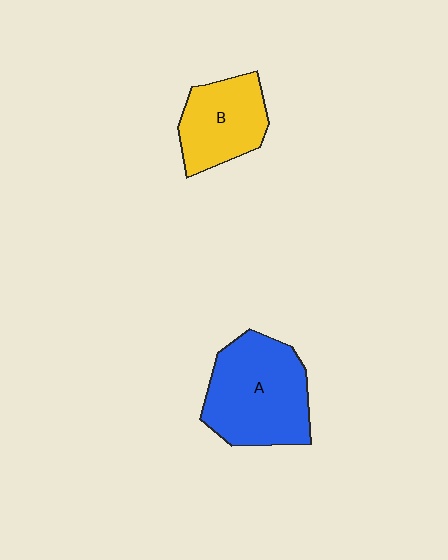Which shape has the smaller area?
Shape B (yellow).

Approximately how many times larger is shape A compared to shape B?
Approximately 1.5 times.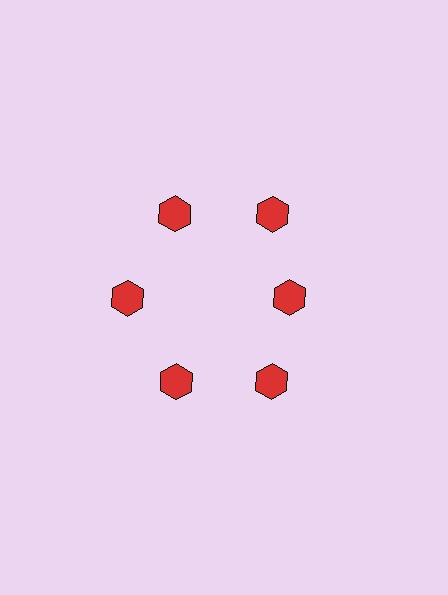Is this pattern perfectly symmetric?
No. The 6 red hexagons are arranged in a ring, but one element near the 3 o'clock position is pulled inward toward the center, breaking the 6-fold rotational symmetry.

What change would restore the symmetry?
The symmetry would be restored by moving it outward, back onto the ring so that all 6 hexagons sit at equal angles and equal distance from the center.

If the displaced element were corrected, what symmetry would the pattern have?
It would have 6-fold rotational symmetry — the pattern would map onto itself every 60 degrees.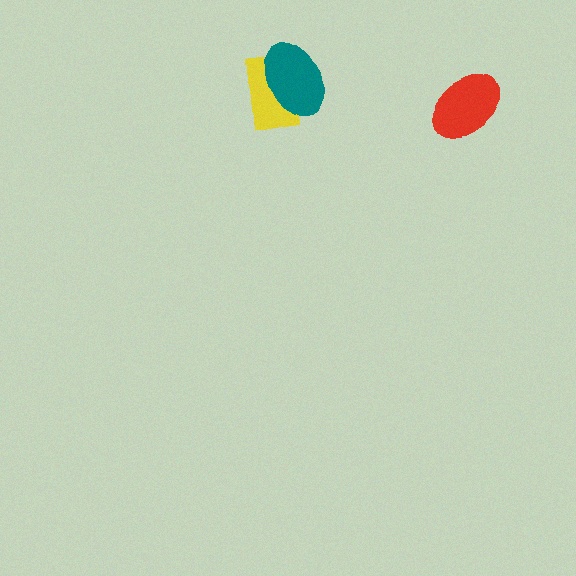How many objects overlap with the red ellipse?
0 objects overlap with the red ellipse.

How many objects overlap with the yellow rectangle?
1 object overlaps with the yellow rectangle.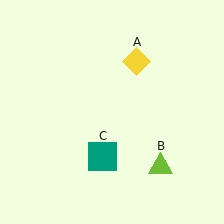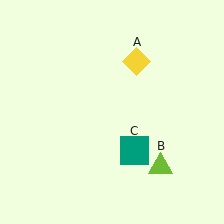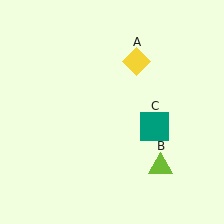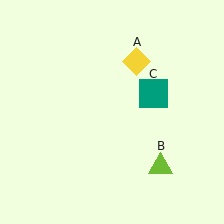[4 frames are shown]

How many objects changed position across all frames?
1 object changed position: teal square (object C).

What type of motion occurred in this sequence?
The teal square (object C) rotated counterclockwise around the center of the scene.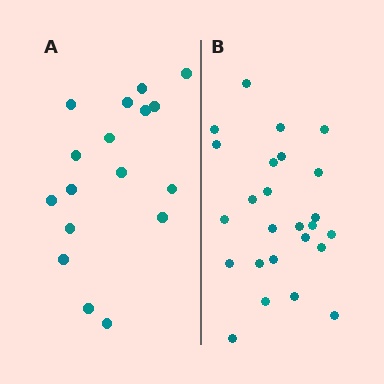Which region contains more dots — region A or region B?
Region B (the right region) has more dots.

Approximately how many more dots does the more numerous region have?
Region B has roughly 8 or so more dots than region A.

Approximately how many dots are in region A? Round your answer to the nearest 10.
About 20 dots. (The exact count is 17, which rounds to 20.)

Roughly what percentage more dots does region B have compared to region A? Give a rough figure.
About 45% more.